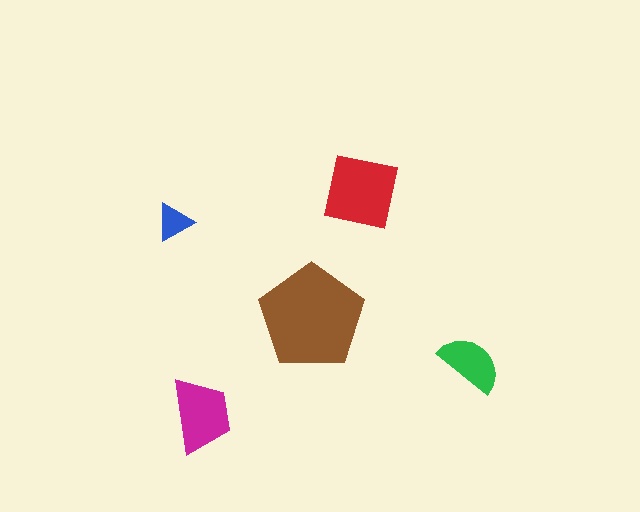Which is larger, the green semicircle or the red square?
The red square.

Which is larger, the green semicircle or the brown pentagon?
The brown pentagon.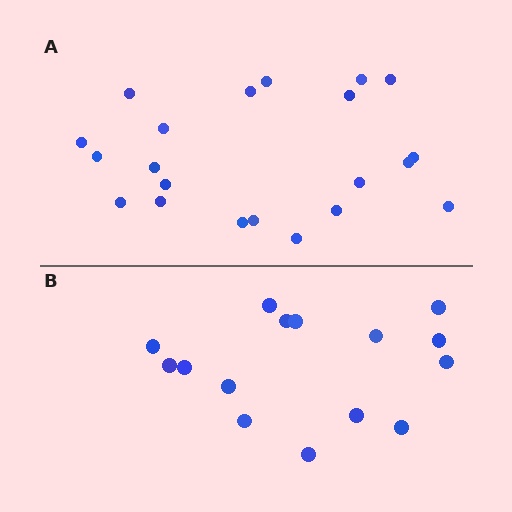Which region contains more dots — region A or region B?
Region A (the top region) has more dots.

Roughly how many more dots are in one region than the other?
Region A has about 6 more dots than region B.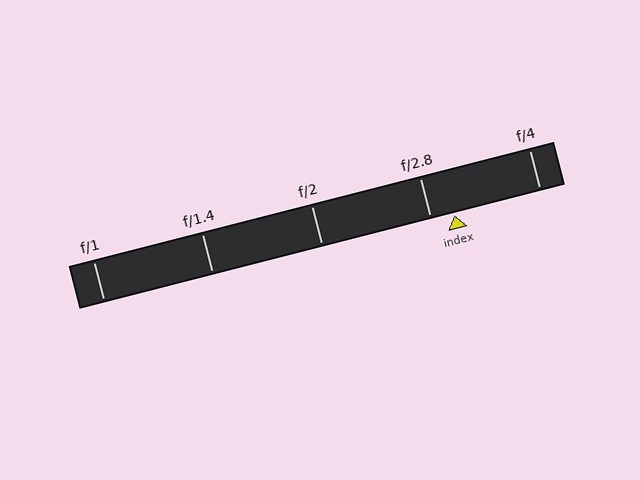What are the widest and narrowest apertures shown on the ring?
The widest aperture shown is f/1 and the narrowest is f/4.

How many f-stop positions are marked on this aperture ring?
There are 5 f-stop positions marked.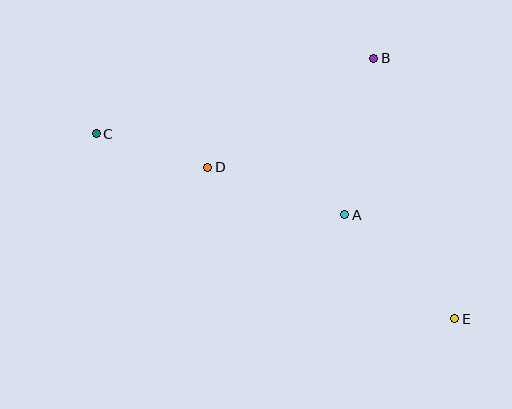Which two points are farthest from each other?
Points C and E are farthest from each other.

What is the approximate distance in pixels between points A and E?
The distance between A and E is approximately 151 pixels.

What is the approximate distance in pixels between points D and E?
The distance between D and E is approximately 290 pixels.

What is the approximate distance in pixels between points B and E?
The distance between B and E is approximately 273 pixels.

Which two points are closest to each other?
Points C and D are closest to each other.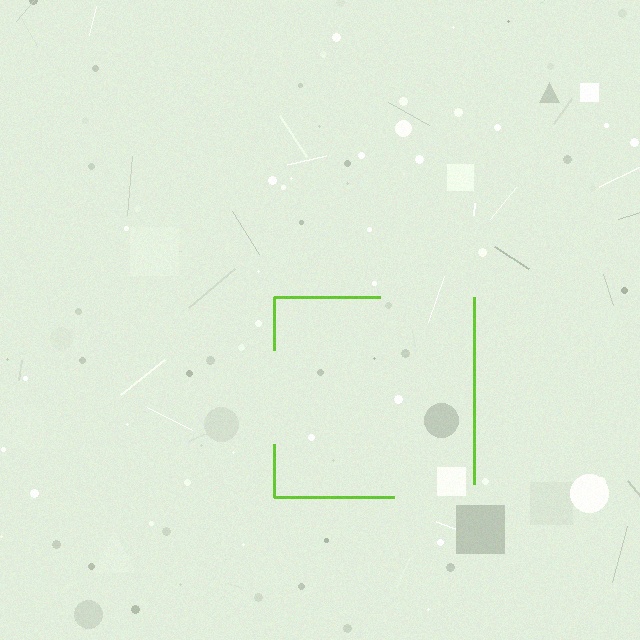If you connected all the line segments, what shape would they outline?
They would outline a square.